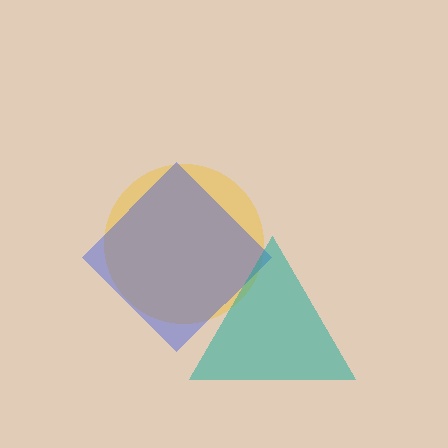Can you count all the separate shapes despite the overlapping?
Yes, there are 3 separate shapes.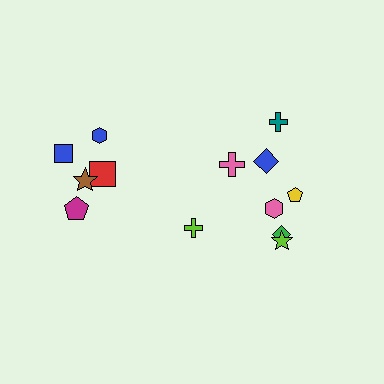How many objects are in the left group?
There are 5 objects.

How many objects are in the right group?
There are 8 objects.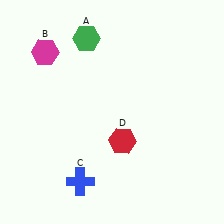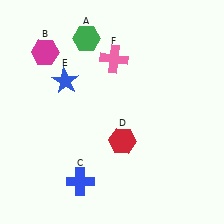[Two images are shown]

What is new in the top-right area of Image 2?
A pink cross (F) was added in the top-right area of Image 2.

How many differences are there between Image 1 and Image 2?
There are 2 differences between the two images.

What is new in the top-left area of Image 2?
A blue star (E) was added in the top-left area of Image 2.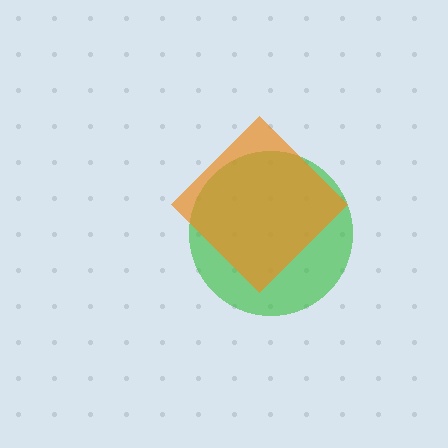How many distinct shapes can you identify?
There are 2 distinct shapes: a green circle, an orange diamond.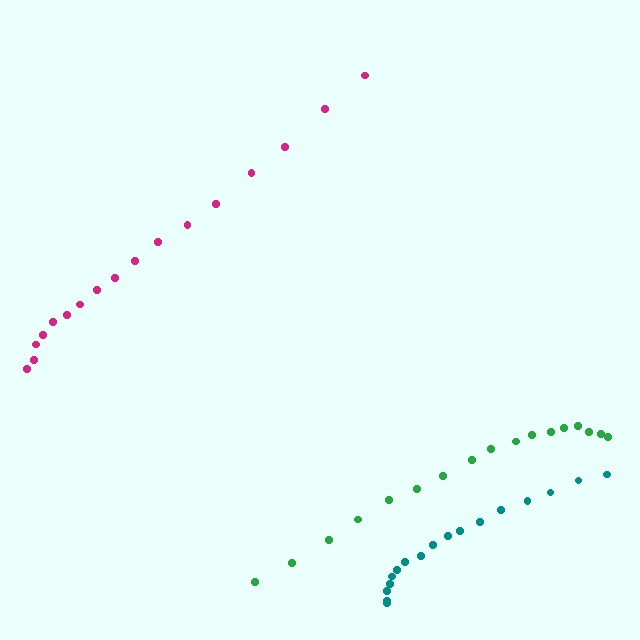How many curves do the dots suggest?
There are 3 distinct paths.